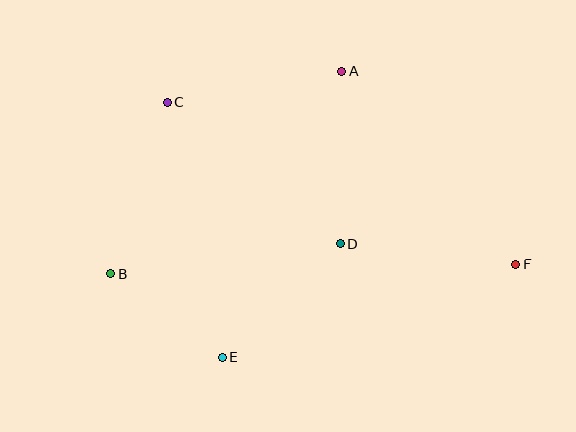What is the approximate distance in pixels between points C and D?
The distance between C and D is approximately 223 pixels.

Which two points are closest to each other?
Points B and E are closest to each other.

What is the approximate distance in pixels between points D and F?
The distance between D and F is approximately 177 pixels.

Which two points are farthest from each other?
Points B and F are farthest from each other.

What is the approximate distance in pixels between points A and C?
The distance between A and C is approximately 177 pixels.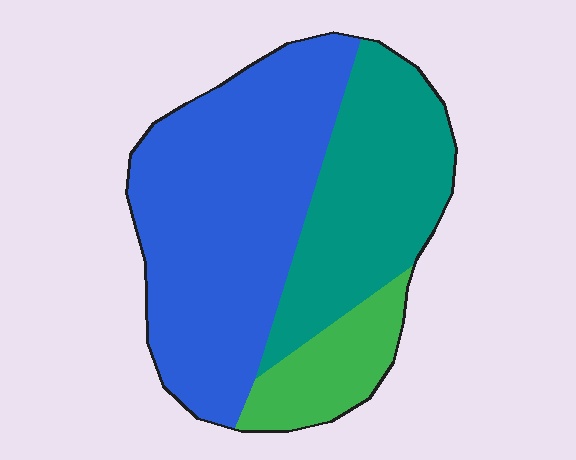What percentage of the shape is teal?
Teal covers 32% of the shape.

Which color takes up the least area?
Green, at roughly 15%.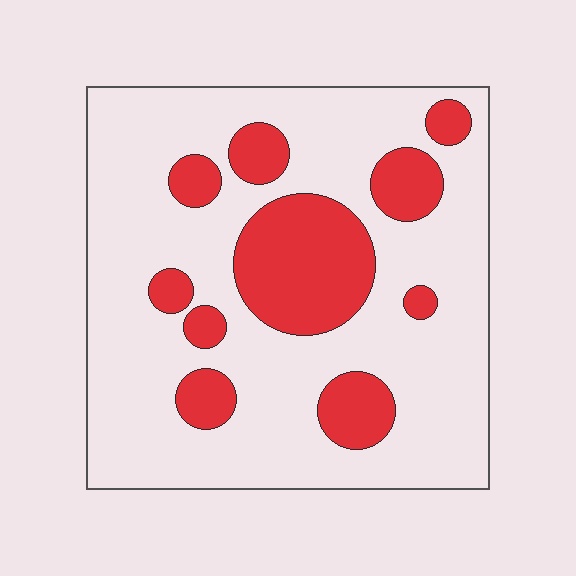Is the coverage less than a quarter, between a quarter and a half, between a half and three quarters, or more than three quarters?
Less than a quarter.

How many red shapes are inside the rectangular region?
10.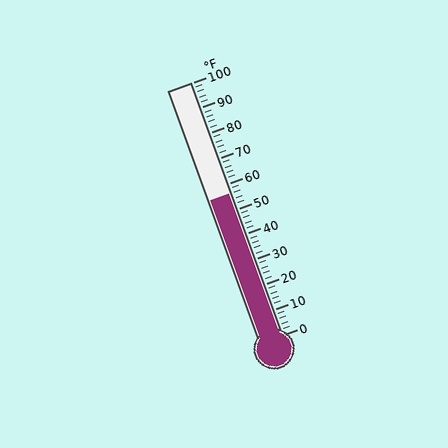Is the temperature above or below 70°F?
The temperature is below 70°F.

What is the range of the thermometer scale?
The thermometer scale ranges from 0°F to 100°F.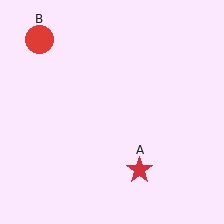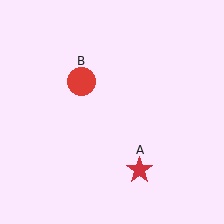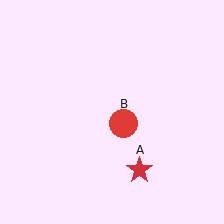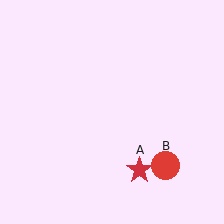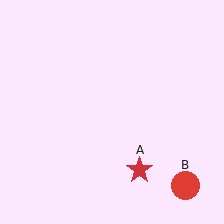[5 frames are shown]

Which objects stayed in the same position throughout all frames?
Red star (object A) remained stationary.